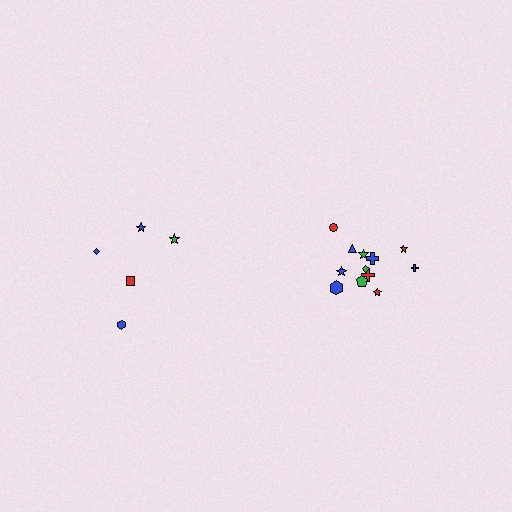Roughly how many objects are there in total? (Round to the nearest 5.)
Roughly 15 objects in total.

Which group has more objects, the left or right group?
The right group.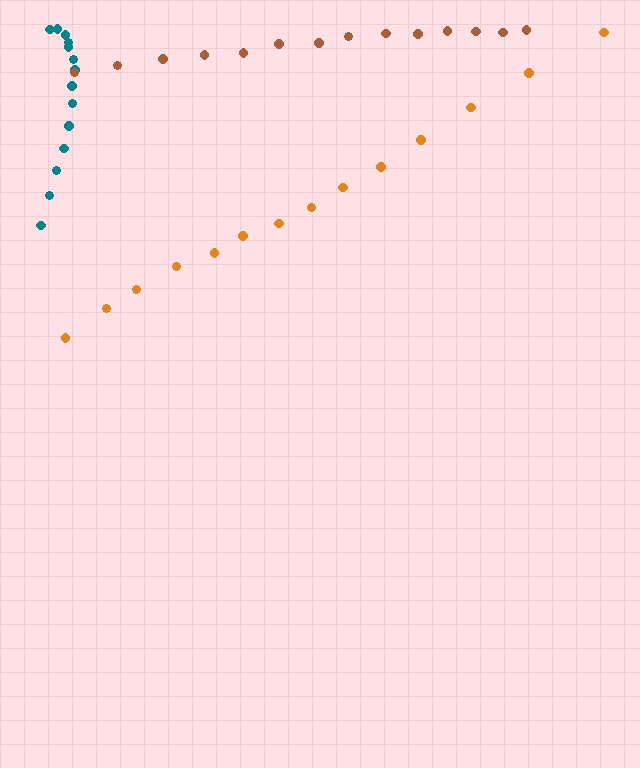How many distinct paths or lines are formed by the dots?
There are 3 distinct paths.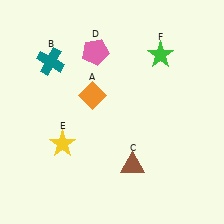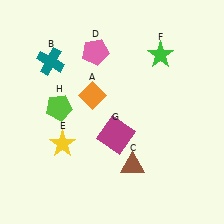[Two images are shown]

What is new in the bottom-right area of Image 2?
A magenta square (G) was added in the bottom-right area of Image 2.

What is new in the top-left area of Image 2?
A lime pentagon (H) was added in the top-left area of Image 2.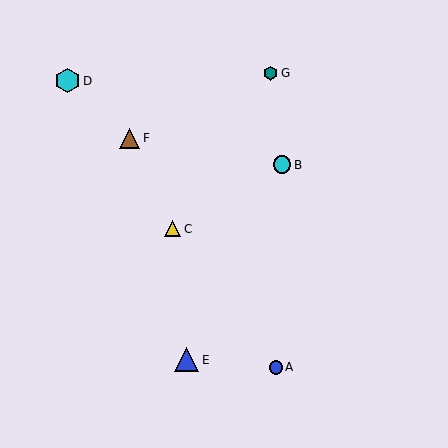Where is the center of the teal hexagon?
The center of the teal hexagon is at (271, 73).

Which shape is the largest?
The cyan hexagon (labeled D) is the largest.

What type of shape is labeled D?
Shape D is a cyan hexagon.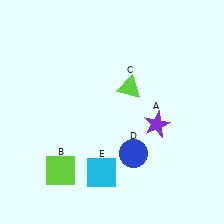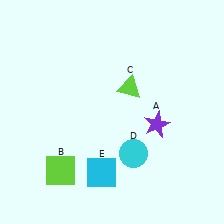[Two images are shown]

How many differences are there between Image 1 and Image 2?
There is 1 difference between the two images.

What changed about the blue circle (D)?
In Image 1, D is blue. In Image 2, it changed to cyan.